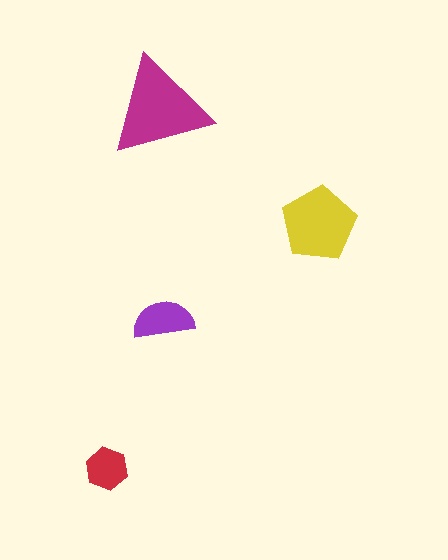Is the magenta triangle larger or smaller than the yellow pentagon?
Larger.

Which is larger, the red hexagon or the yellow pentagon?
The yellow pentagon.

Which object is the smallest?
The red hexagon.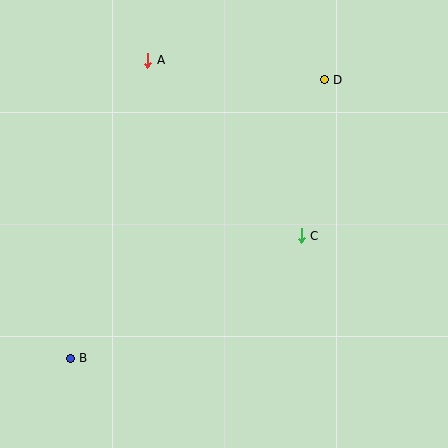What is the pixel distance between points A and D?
The distance between A and D is 178 pixels.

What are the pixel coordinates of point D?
Point D is at (324, 80).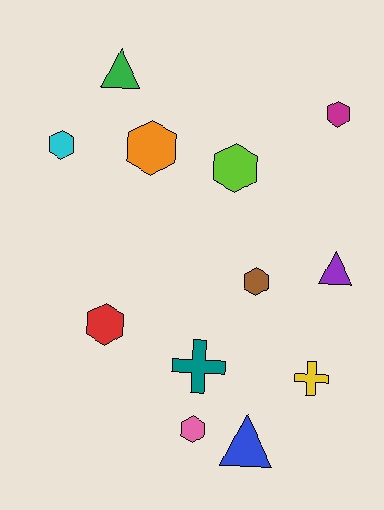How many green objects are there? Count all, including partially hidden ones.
There is 1 green object.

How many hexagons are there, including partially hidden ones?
There are 7 hexagons.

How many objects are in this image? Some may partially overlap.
There are 12 objects.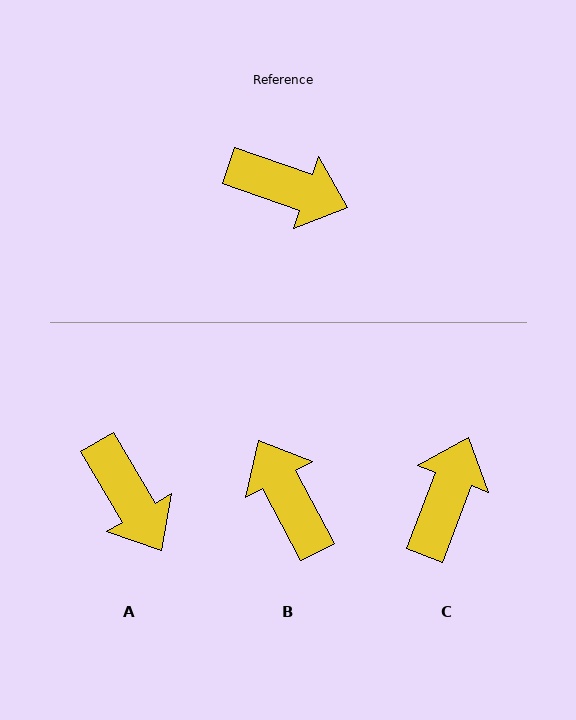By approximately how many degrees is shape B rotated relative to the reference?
Approximately 137 degrees counter-clockwise.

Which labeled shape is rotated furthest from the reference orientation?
B, about 137 degrees away.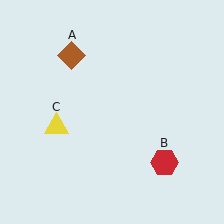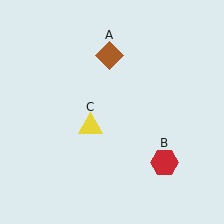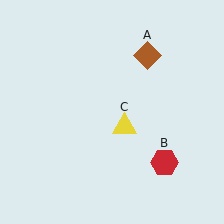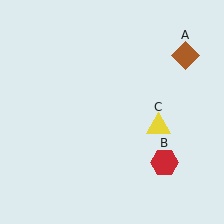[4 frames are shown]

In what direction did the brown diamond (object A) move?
The brown diamond (object A) moved right.